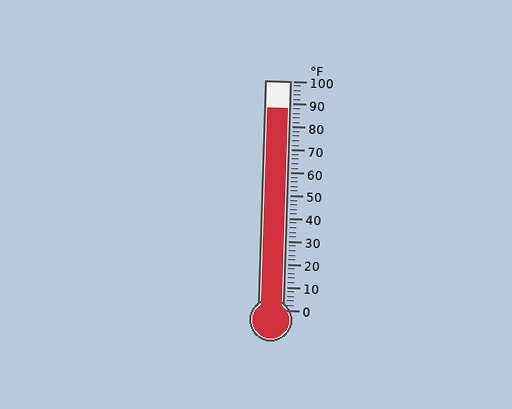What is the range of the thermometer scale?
The thermometer scale ranges from 0°F to 100°F.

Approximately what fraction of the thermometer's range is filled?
The thermometer is filled to approximately 90% of its range.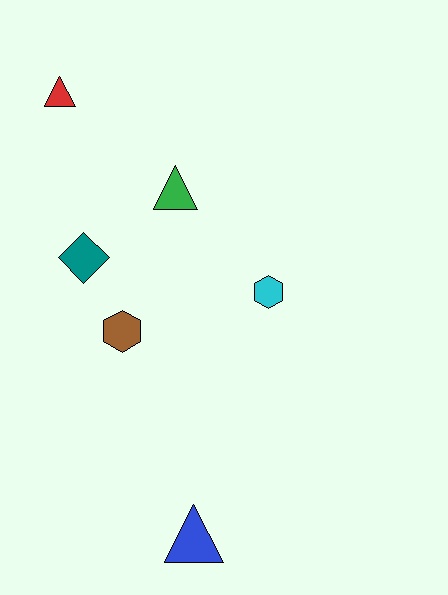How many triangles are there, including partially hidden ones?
There are 3 triangles.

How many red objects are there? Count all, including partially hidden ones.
There is 1 red object.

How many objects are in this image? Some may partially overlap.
There are 6 objects.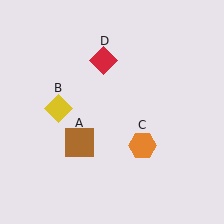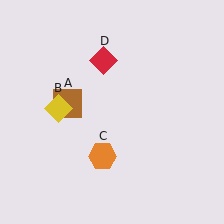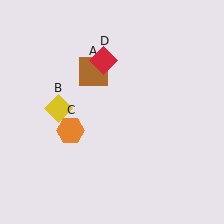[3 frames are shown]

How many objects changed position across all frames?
2 objects changed position: brown square (object A), orange hexagon (object C).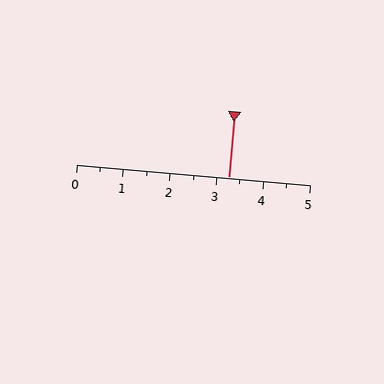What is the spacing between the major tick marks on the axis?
The major ticks are spaced 1 apart.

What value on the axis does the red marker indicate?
The marker indicates approximately 3.2.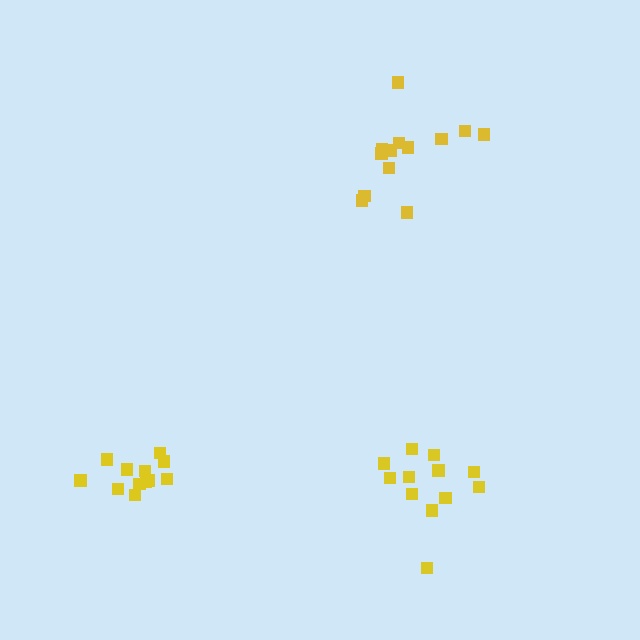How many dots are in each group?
Group 1: 12 dots, Group 2: 13 dots, Group 3: 12 dots (37 total).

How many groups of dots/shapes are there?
There are 3 groups.